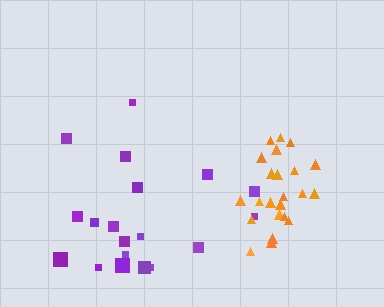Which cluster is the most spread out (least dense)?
Purple.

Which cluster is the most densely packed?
Orange.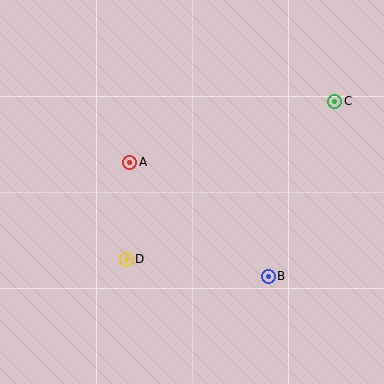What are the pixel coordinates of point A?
Point A is at (129, 163).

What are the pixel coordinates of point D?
Point D is at (126, 259).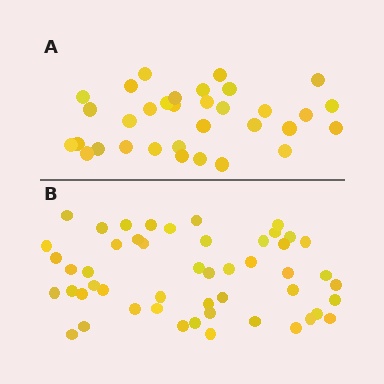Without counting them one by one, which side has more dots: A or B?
Region B (the bottom region) has more dots.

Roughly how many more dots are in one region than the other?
Region B has approximately 15 more dots than region A.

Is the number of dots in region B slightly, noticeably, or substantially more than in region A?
Region B has substantially more. The ratio is roughly 1.5 to 1.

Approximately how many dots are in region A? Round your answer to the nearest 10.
About 30 dots. (The exact count is 33, which rounds to 30.)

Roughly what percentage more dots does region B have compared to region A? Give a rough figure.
About 50% more.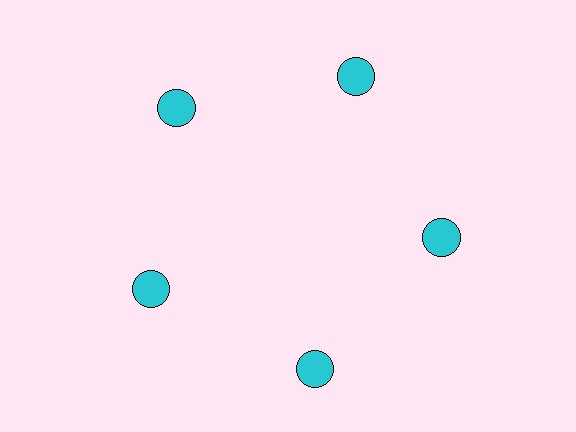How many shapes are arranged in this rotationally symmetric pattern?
There are 5 shapes, arranged in 5 groups of 1.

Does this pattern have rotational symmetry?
Yes, this pattern has 5-fold rotational symmetry. It looks the same after rotating 72 degrees around the center.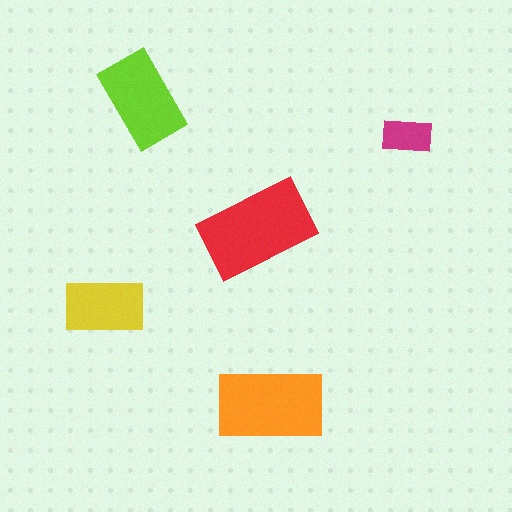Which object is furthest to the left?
The yellow rectangle is leftmost.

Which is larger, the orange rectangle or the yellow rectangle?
The orange one.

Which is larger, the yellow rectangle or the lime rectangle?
The lime one.